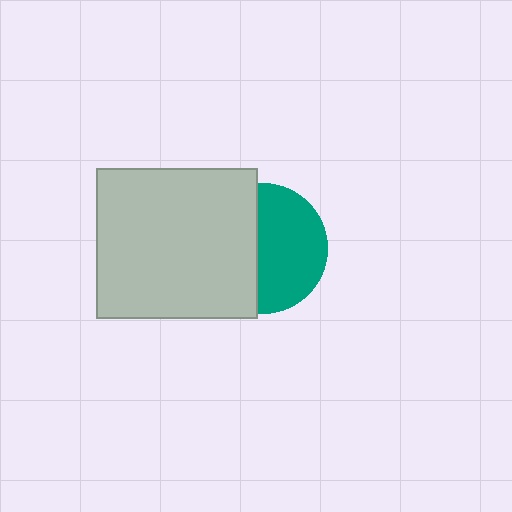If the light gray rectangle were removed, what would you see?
You would see the complete teal circle.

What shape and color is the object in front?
The object in front is a light gray rectangle.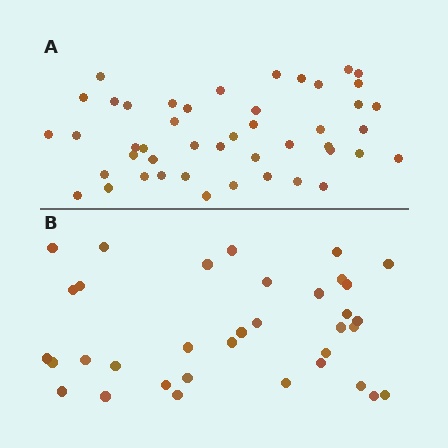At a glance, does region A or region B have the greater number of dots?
Region A (the top region) has more dots.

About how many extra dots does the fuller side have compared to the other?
Region A has roughly 12 or so more dots than region B.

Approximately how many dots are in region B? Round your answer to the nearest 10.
About 40 dots. (The exact count is 35, which rounds to 40.)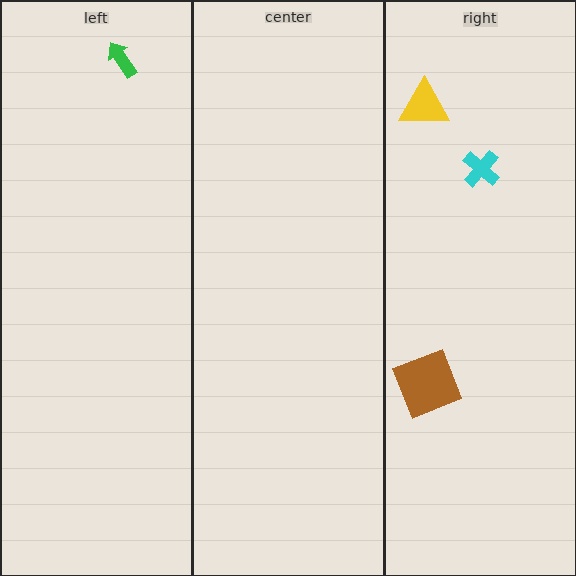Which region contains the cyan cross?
The right region.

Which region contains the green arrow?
The left region.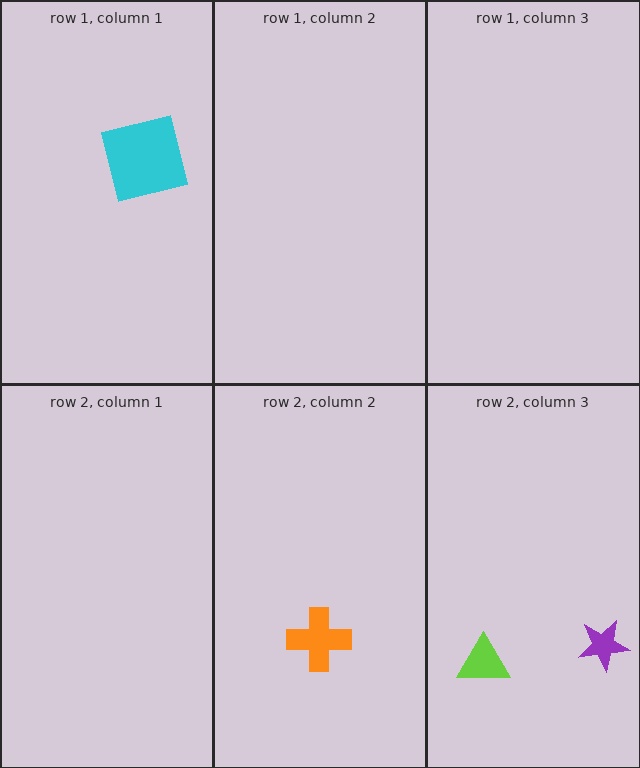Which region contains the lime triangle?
The row 2, column 3 region.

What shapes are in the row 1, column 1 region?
The cyan square.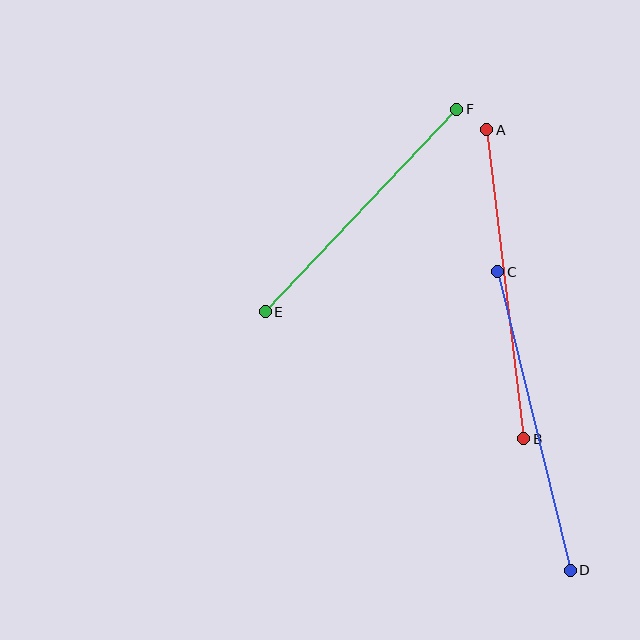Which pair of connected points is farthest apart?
Points A and B are farthest apart.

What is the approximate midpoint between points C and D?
The midpoint is at approximately (534, 421) pixels.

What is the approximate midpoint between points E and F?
The midpoint is at approximately (361, 210) pixels.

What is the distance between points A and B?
The distance is approximately 311 pixels.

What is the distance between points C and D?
The distance is approximately 307 pixels.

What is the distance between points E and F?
The distance is approximately 278 pixels.